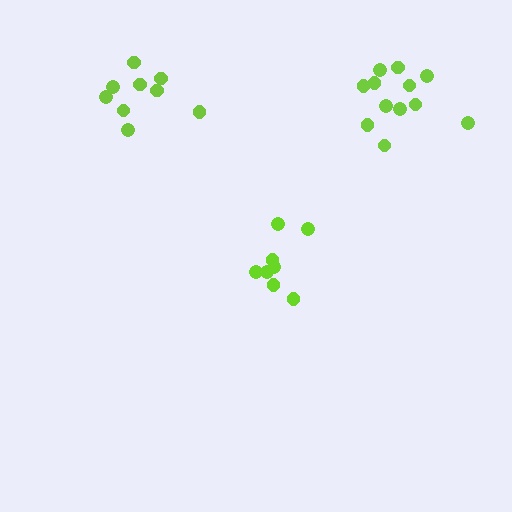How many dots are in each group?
Group 1: 8 dots, Group 2: 9 dots, Group 3: 12 dots (29 total).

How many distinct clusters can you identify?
There are 3 distinct clusters.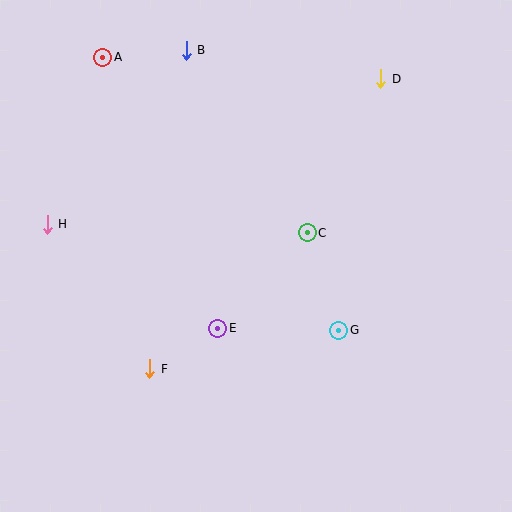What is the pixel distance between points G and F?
The distance between G and F is 193 pixels.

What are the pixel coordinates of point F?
Point F is at (150, 369).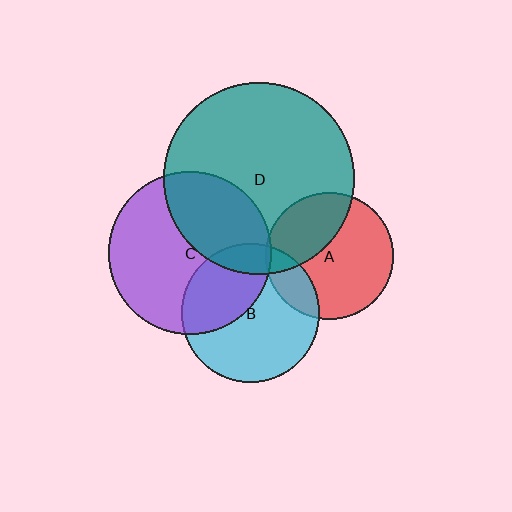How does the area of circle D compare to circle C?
Approximately 1.4 times.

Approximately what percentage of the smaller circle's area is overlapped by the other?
Approximately 5%.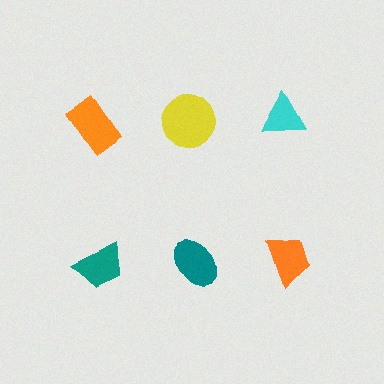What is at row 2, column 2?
A teal ellipse.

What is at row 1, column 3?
A cyan triangle.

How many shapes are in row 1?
3 shapes.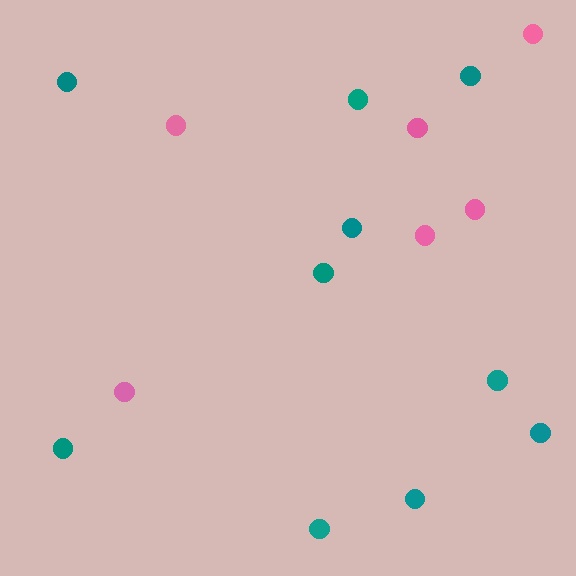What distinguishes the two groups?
There are 2 groups: one group of pink circles (6) and one group of teal circles (10).